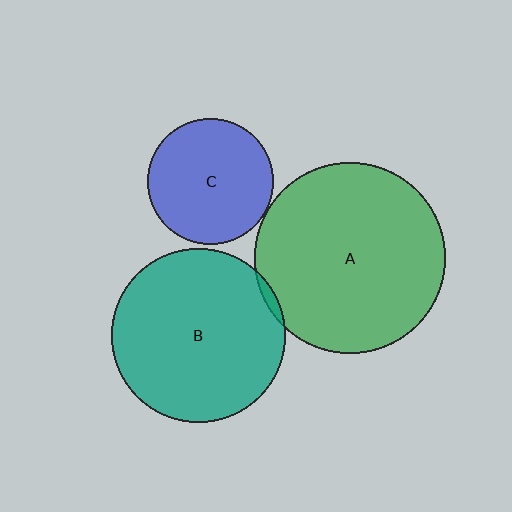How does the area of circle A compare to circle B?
Approximately 1.2 times.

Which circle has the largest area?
Circle A (green).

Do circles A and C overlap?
Yes.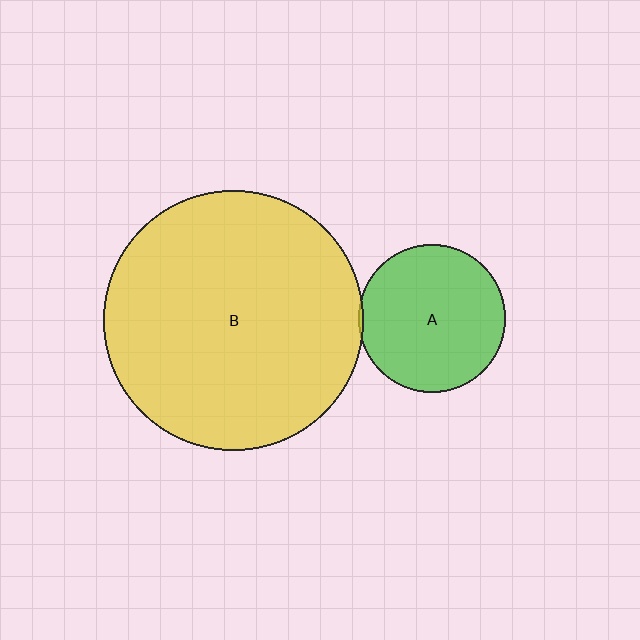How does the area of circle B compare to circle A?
Approximately 3.1 times.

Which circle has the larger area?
Circle B (yellow).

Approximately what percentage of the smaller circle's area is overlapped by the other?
Approximately 5%.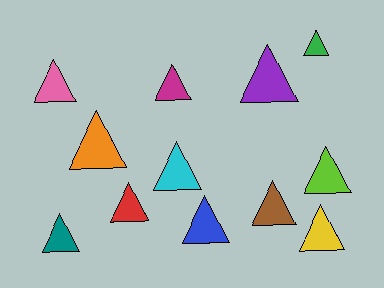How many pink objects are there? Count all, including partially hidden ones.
There is 1 pink object.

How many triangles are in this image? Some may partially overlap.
There are 12 triangles.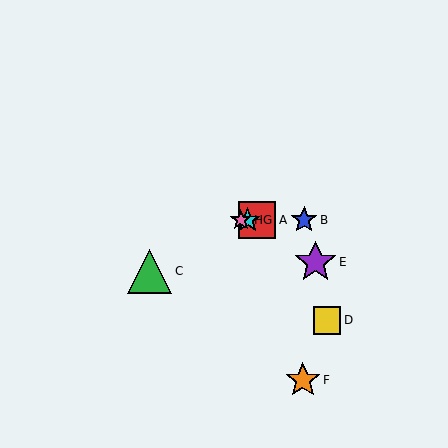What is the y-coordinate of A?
Object A is at y≈220.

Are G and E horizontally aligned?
No, G is at y≈220 and E is at y≈262.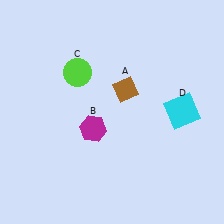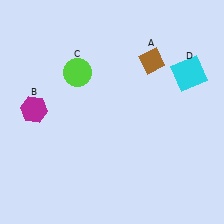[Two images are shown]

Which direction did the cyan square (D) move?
The cyan square (D) moved up.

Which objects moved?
The objects that moved are: the brown diamond (A), the magenta hexagon (B), the cyan square (D).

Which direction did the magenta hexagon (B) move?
The magenta hexagon (B) moved left.